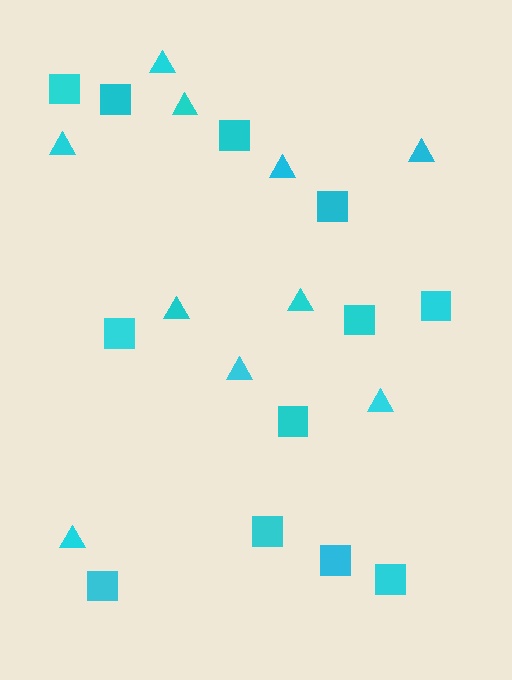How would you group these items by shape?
There are 2 groups: one group of squares (12) and one group of triangles (10).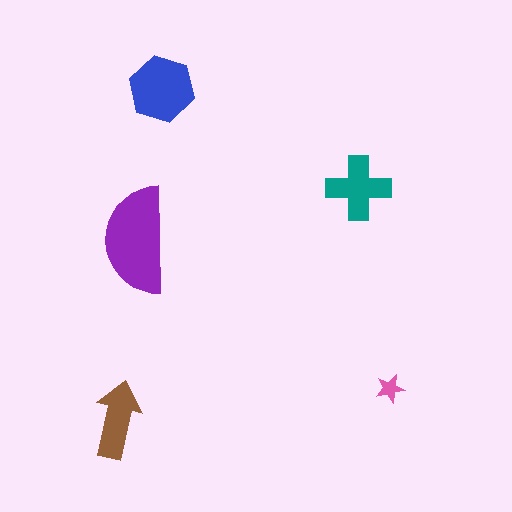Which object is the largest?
The purple semicircle.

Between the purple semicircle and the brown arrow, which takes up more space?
The purple semicircle.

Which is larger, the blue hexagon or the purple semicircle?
The purple semicircle.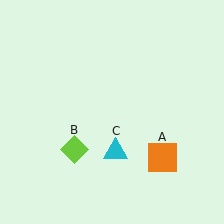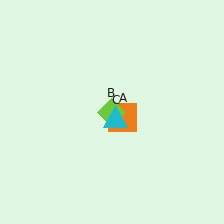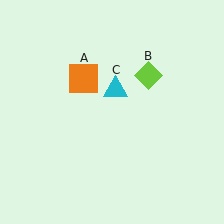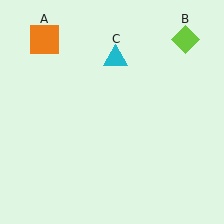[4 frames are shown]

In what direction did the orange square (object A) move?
The orange square (object A) moved up and to the left.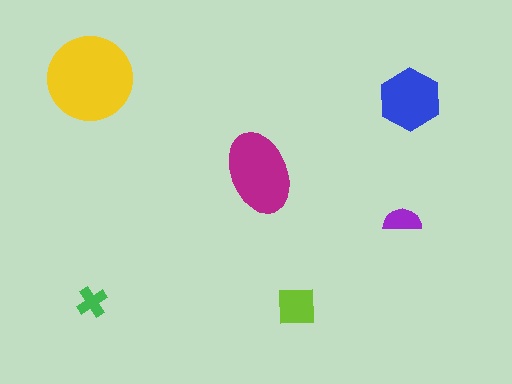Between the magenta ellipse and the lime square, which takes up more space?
The magenta ellipse.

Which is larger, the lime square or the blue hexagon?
The blue hexagon.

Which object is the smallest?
The green cross.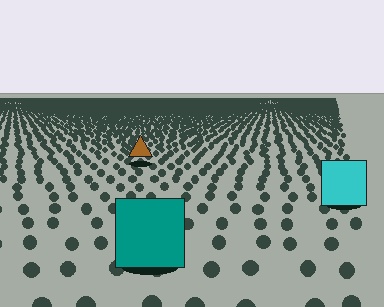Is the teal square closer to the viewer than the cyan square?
Yes. The teal square is closer — you can tell from the texture gradient: the ground texture is coarser near it.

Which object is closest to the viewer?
The teal square is closest. The texture marks near it are larger and more spread out.